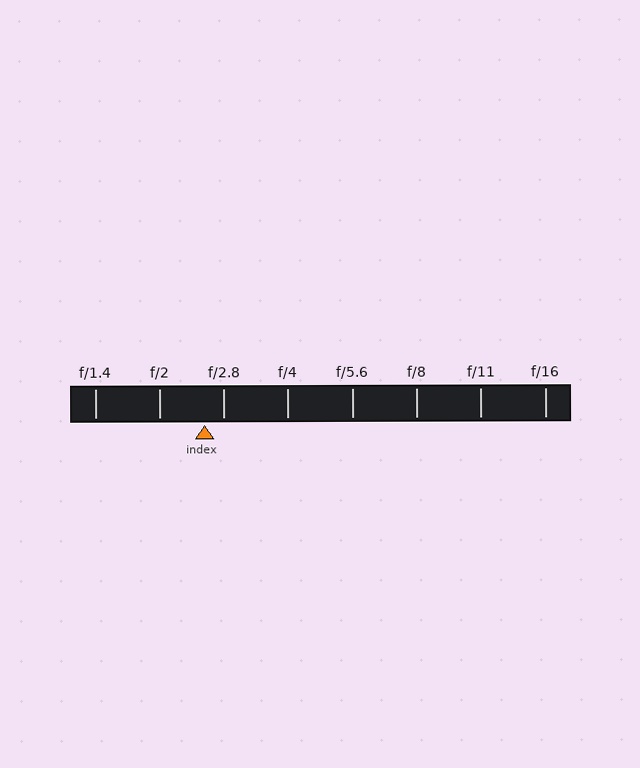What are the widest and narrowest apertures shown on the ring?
The widest aperture shown is f/1.4 and the narrowest is f/16.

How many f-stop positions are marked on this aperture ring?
There are 8 f-stop positions marked.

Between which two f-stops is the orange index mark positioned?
The index mark is between f/2 and f/2.8.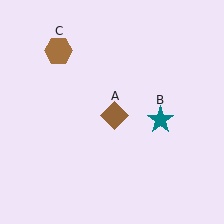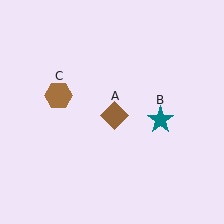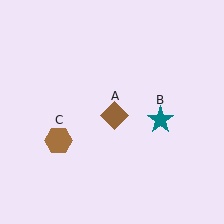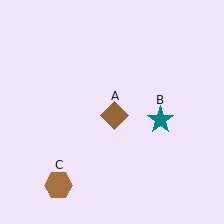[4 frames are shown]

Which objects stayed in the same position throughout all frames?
Brown diamond (object A) and teal star (object B) remained stationary.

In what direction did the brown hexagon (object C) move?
The brown hexagon (object C) moved down.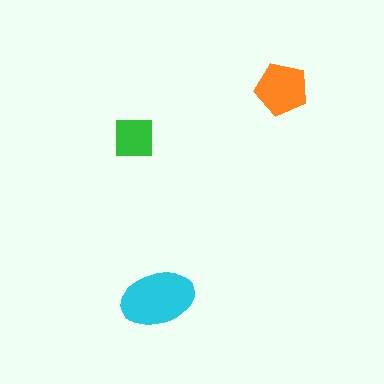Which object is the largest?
The cyan ellipse.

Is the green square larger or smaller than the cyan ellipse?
Smaller.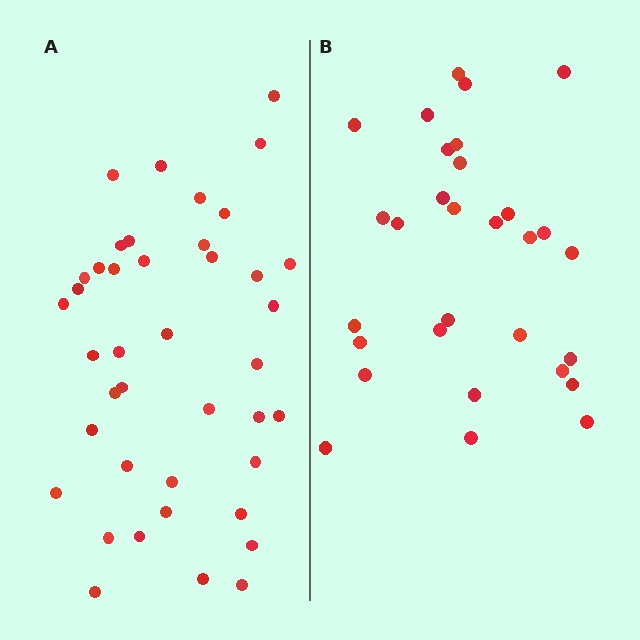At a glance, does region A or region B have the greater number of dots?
Region A (the left region) has more dots.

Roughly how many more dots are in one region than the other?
Region A has roughly 12 or so more dots than region B.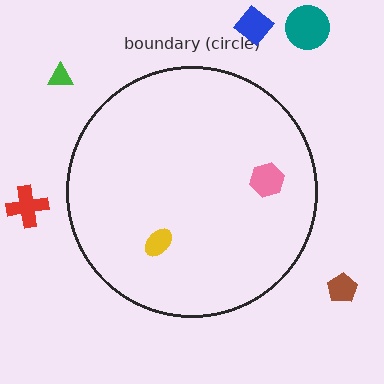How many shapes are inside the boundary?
2 inside, 5 outside.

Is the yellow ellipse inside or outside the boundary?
Inside.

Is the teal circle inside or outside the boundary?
Outside.